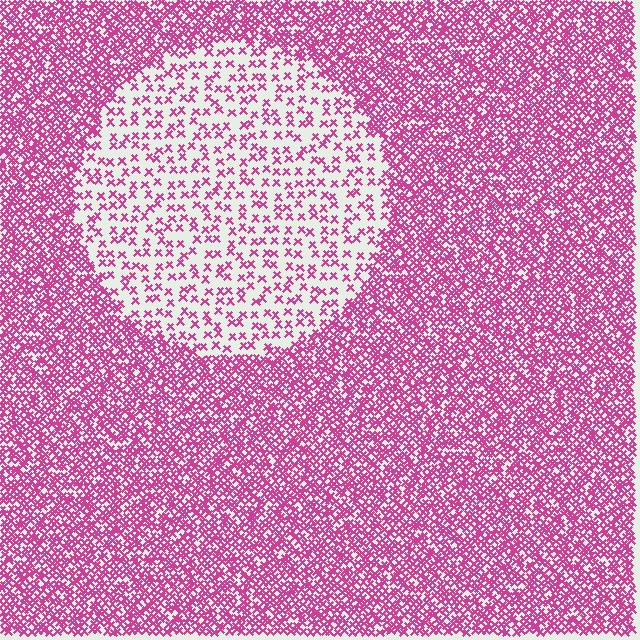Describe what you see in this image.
The image contains small magenta elements arranged at two different densities. A circle-shaped region is visible where the elements are less densely packed than the surrounding area.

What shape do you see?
I see a circle.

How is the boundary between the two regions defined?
The boundary is defined by a change in element density (approximately 3.0x ratio). All elements are the same color, size, and shape.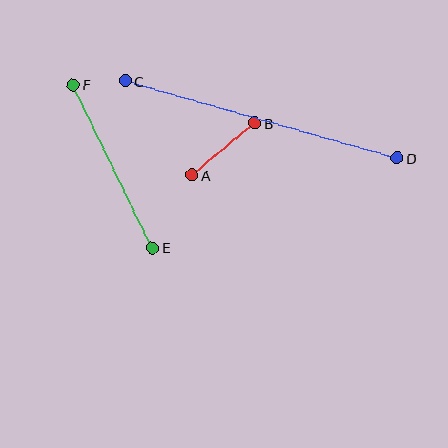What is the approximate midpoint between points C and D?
The midpoint is at approximately (261, 119) pixels.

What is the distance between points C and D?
The distance is approximately 283 pixels.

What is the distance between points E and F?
The distance is approximately 182 pixels.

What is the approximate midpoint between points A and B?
The midpoint is at approximately (223, 149) pixels.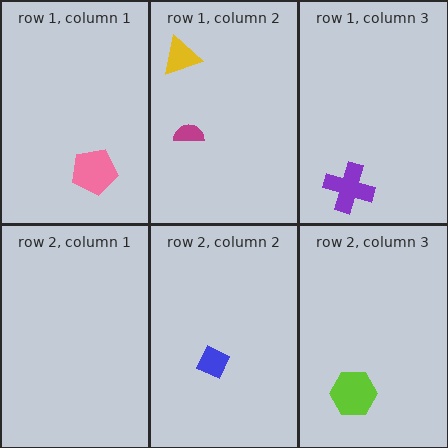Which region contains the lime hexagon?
The row 2, column 3 region.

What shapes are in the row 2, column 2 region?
The blue diamond.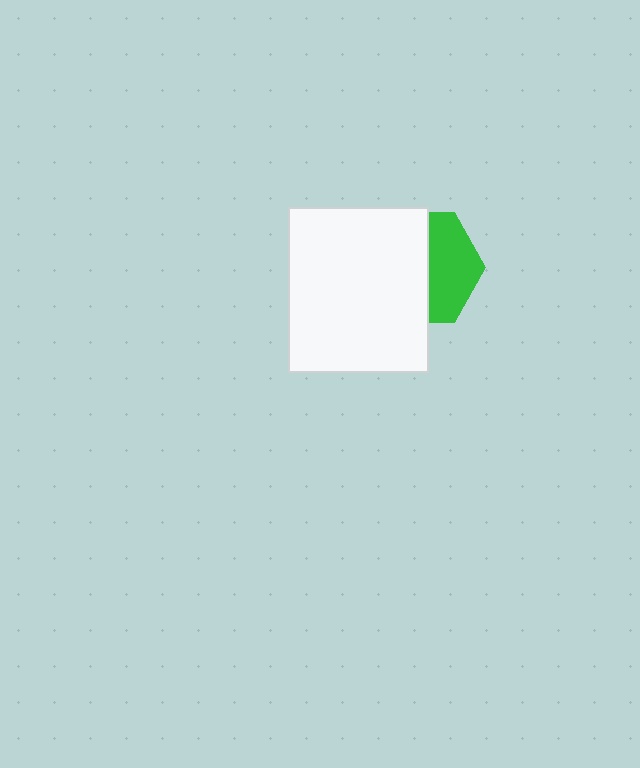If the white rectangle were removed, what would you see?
You would see the complete green hexagon.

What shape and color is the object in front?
The object in front is a white rectangle.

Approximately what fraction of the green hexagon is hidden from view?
Roughly 57% of the green hexagon is hidden behind the white rectangle.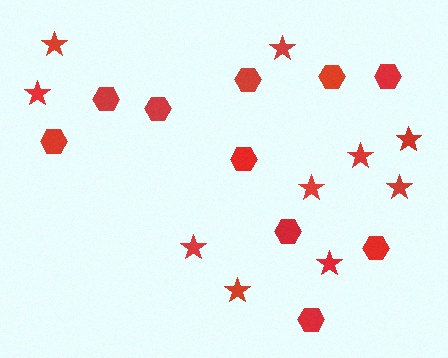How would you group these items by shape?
There are 2 groups: one group of hexagons (10) and one group of stars (10).